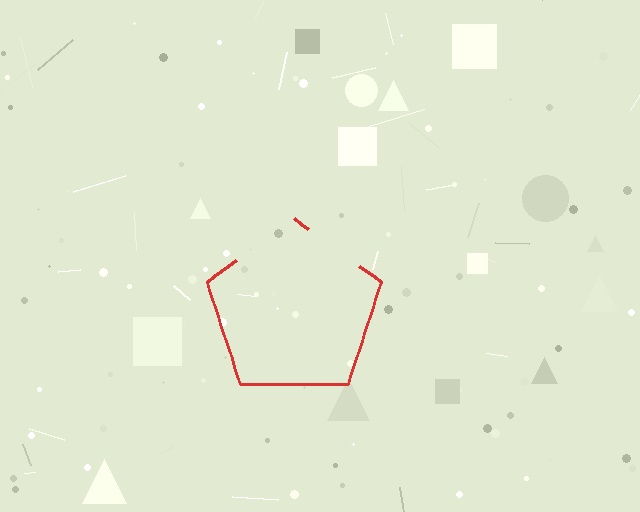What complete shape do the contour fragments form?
The contour fragments form a pentagon.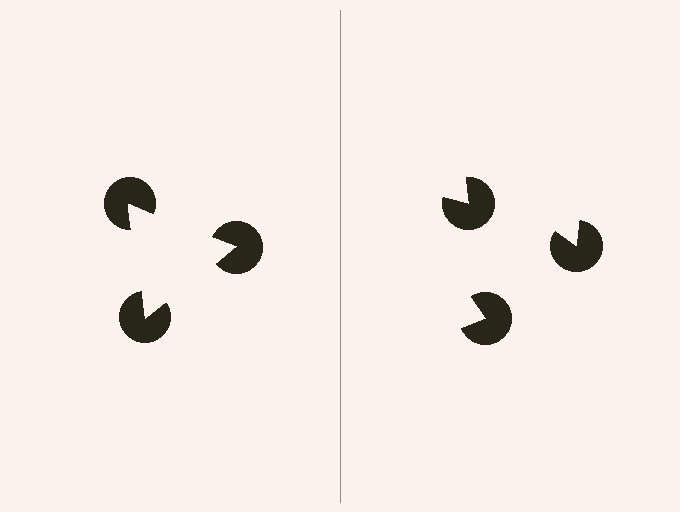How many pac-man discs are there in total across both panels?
6 — 3 on each side.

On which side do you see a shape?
An illusory triangle appears on the left side. On the right side the wedge cuts are rotated, so no coherent shape forms.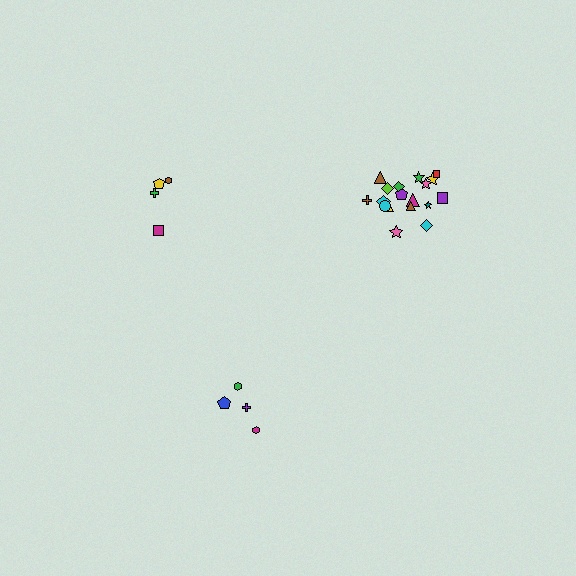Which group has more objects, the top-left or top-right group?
The top-right group.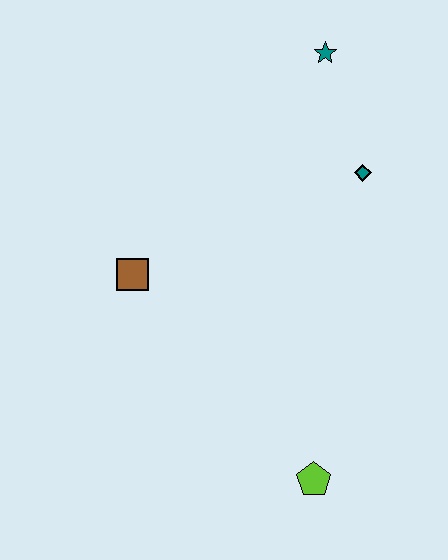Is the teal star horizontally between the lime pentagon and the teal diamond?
Yes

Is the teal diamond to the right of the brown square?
Yes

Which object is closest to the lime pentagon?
The brown square is closest to the lime pentagon.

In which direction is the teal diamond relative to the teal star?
The teal diamond is below the teal star.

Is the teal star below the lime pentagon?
No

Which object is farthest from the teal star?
The lime pentagon is farthest from the teal star.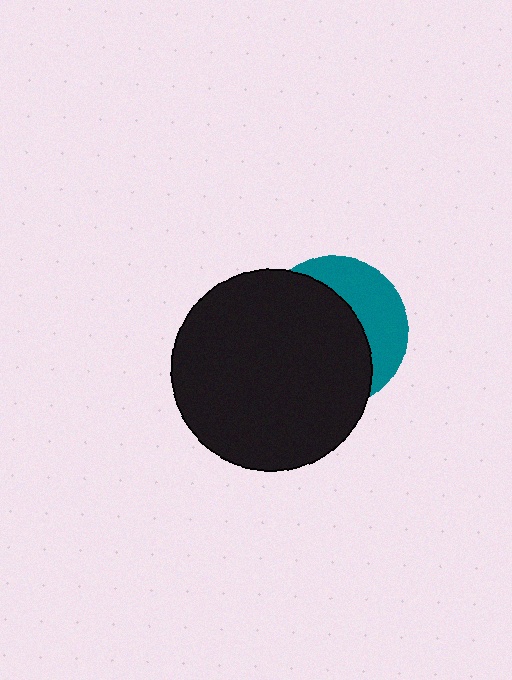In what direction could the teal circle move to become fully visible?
The teal circle could move right. That would shift it out from behind the black circle entirely.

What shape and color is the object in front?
The object in front is a black circle.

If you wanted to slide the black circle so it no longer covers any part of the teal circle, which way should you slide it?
Slide it left — that is the most direct way to separate the two shapes.